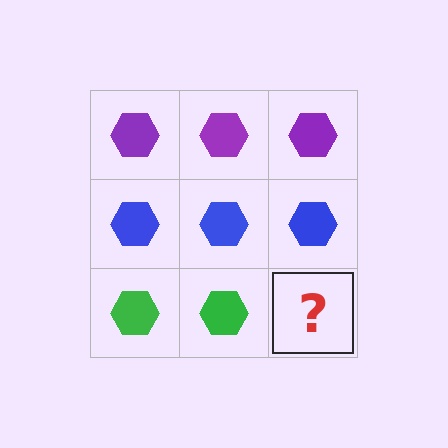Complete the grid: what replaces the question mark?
The question mark should be replaced with a green hexagon.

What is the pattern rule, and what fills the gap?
The rule is that each row has a consistent color. The gap should be filled with a green hexagon.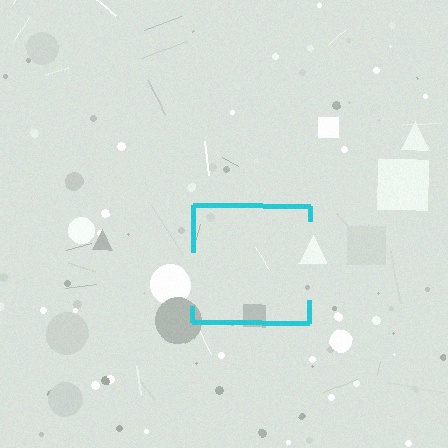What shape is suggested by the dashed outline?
The dashed outline suggests a square.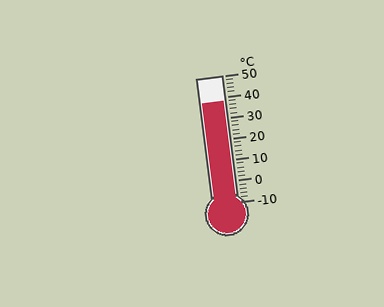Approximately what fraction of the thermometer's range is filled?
The thermometer is filled to approximately 80% of its range.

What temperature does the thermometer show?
The thermometer shows approximately 38°C.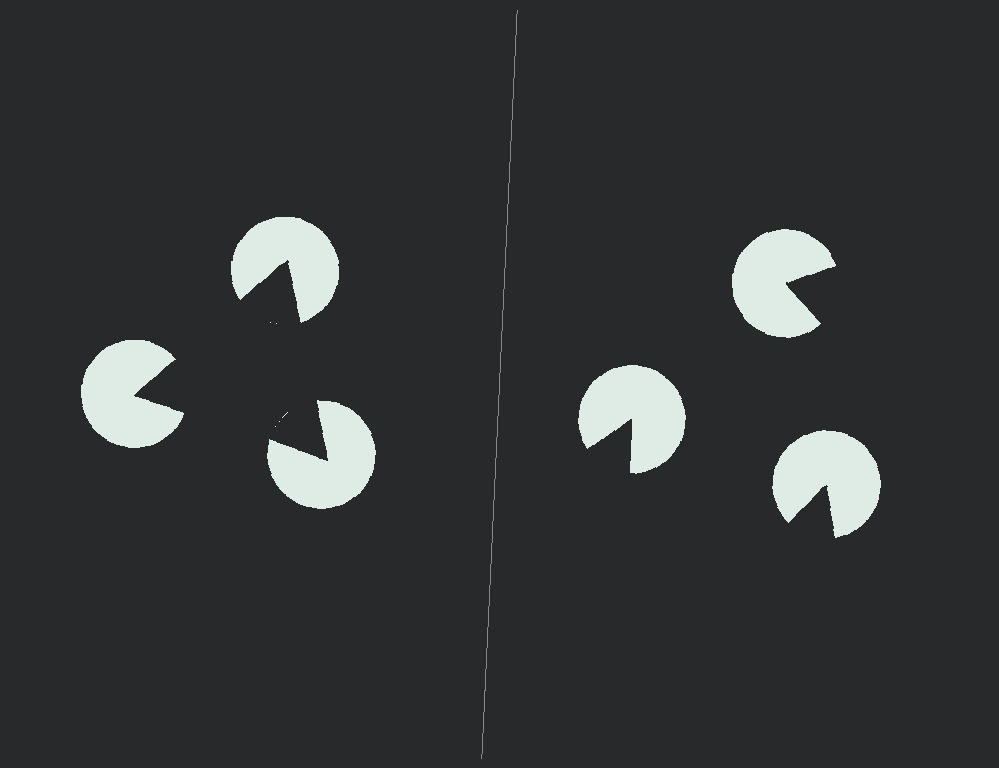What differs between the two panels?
The pac-man discs are positioned identically on both sides; only the wedge orientations differ. On the left they align to a triangle; on the right they are misaligned.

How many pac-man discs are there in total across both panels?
6 — 3 on each side.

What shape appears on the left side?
An illusory triangle.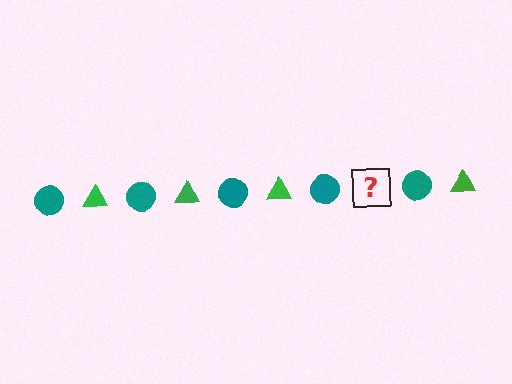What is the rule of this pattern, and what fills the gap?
The rule is that the pattern alternates between teal circle and green triangle. The gap should be filled with a green triangle.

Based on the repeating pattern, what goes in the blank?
The blank should be a green triangle.